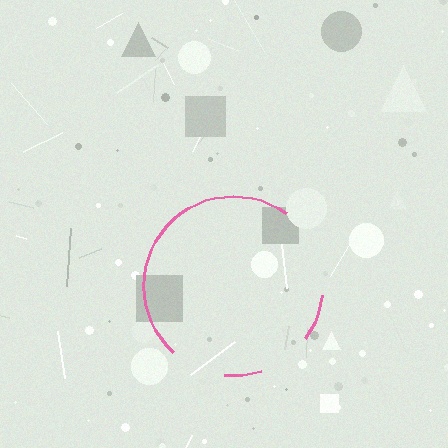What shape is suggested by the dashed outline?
The dashed outline suggests a circle.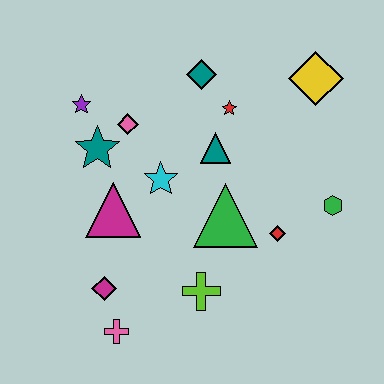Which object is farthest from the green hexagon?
The purple star is farthest from the green hexagon.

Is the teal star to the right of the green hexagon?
No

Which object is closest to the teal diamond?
The red star is closest to the teal diamond.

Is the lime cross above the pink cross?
Yes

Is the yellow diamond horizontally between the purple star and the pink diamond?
No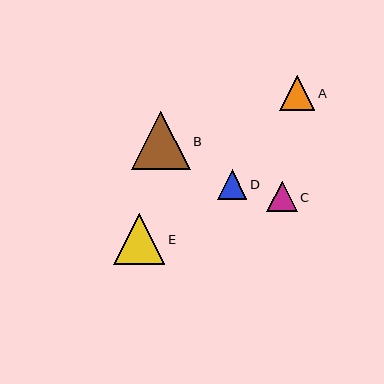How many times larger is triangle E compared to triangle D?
Triangle E is approximately 1.7 times the size of triangle D.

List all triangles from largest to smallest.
From largest to smallest: B, E, A, C, D.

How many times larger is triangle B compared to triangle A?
Triangle B is approximately 1.7 times the size of triangle A.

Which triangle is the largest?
Triangle B is the largest with a size of approximately 58 pixels.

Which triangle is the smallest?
Triangle D is the smallest with a size of approximately 30 pixels.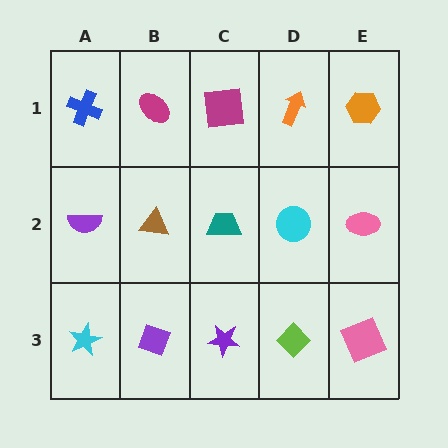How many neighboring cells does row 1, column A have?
2.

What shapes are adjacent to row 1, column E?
A pink ellipse (row 2, column E), an orange arrow (row 1, column D).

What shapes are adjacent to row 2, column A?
A blue cross (row 1, column A), a cyan star (row 3, column A), a brown triangle (row 2, column B).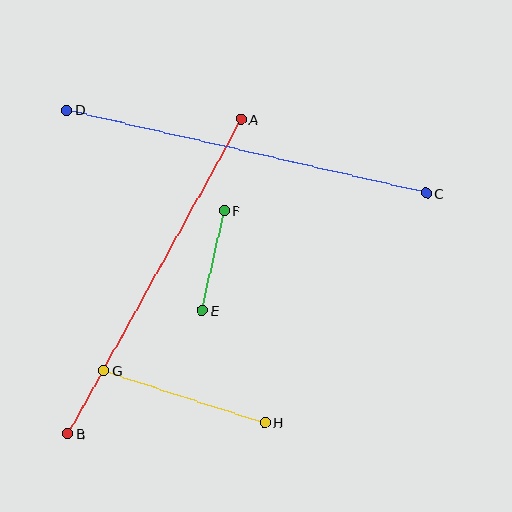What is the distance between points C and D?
The distance is approximately 369 pixels.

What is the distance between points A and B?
The distance is approximately 359 pixels.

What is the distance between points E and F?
The distance is approximately 102 pixels.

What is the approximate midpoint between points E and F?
The midpoint is at approximately (213, 261) pixels.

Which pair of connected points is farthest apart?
Points C and D are farthest apart.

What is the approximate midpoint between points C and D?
The midpoint is at approximately (246, 152) pixels.